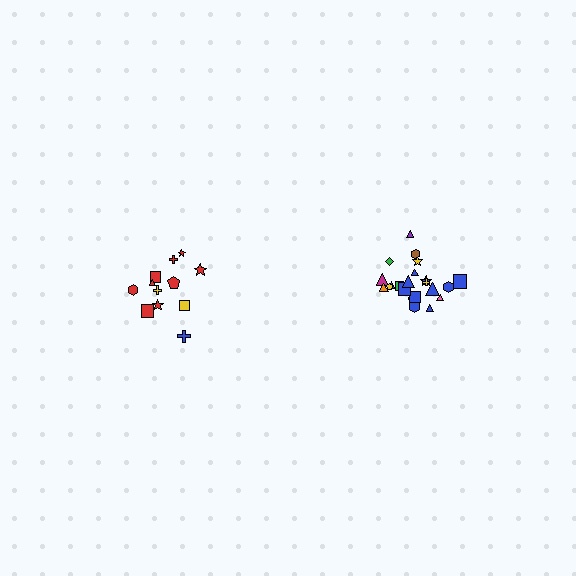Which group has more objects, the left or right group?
The right group.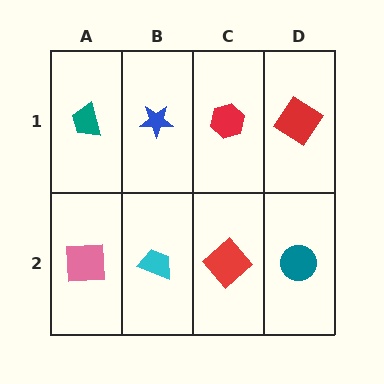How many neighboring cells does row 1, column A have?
2.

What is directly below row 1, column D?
A teal circle.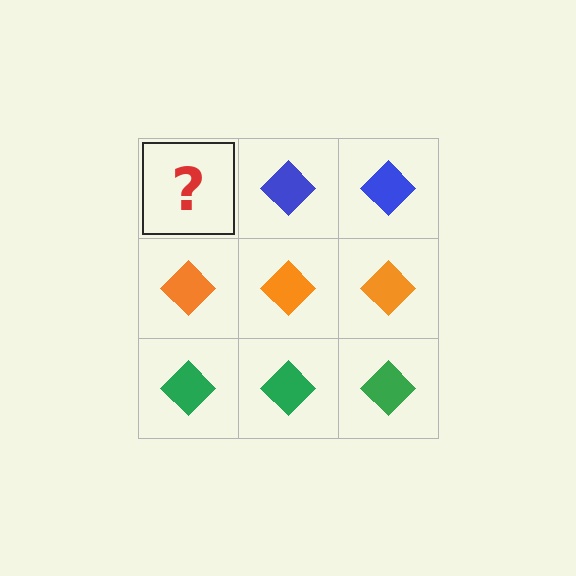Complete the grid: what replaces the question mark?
The question mark should be replaced with a blue diamond.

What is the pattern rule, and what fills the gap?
The rule is that each row has a consistent color. The gap should be filled with a blue diamond.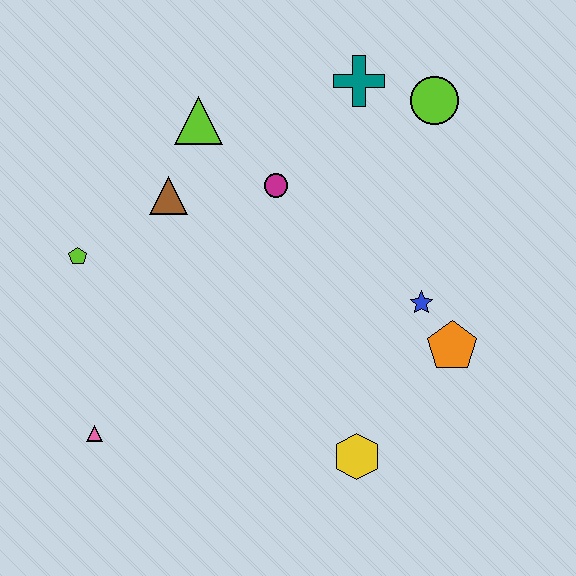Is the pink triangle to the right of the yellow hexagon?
No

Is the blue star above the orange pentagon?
Yes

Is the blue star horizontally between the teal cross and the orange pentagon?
Yes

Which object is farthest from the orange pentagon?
The lime pentagon is farthest from the orange pentagon.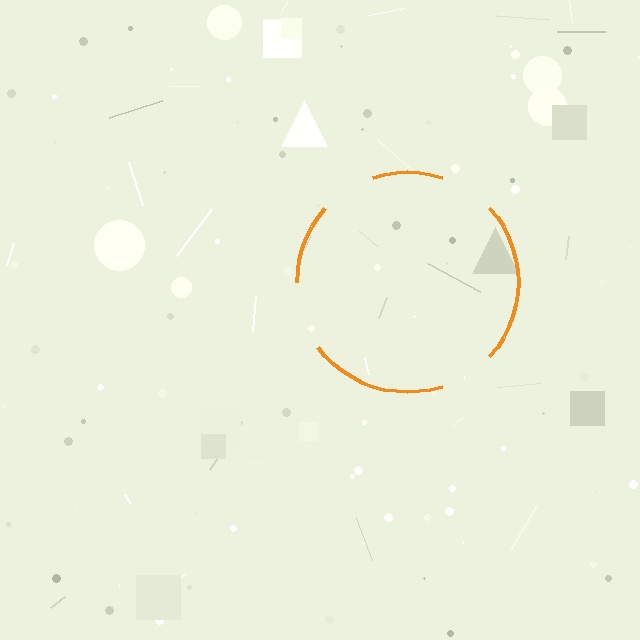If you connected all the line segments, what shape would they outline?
They would outline a circle.